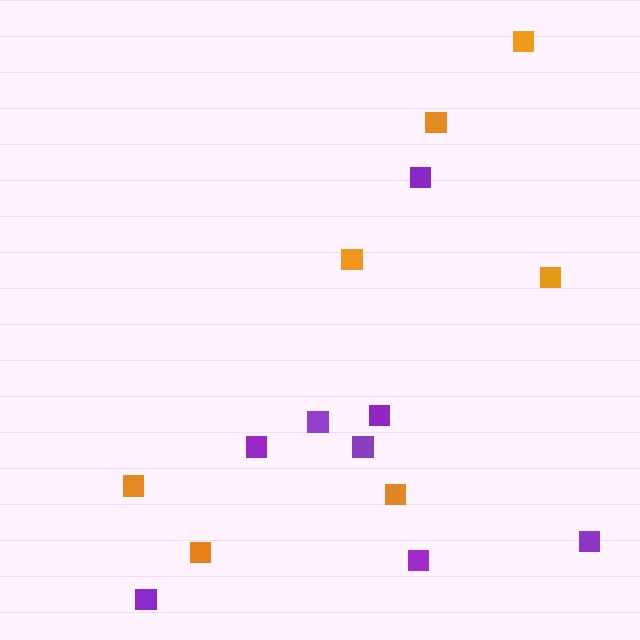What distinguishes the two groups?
There are 2 groups: one group of orange squares (7) and one group of purple squares (8).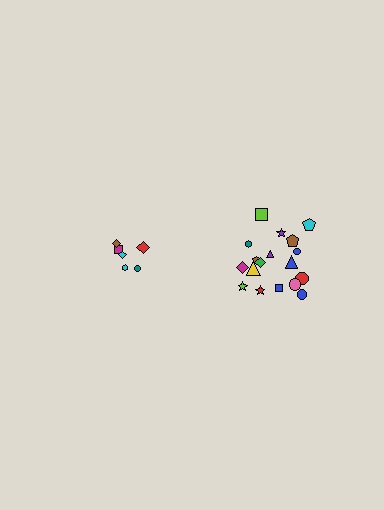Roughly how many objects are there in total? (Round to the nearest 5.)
Roughly 25 objects in total.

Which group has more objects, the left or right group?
The right group.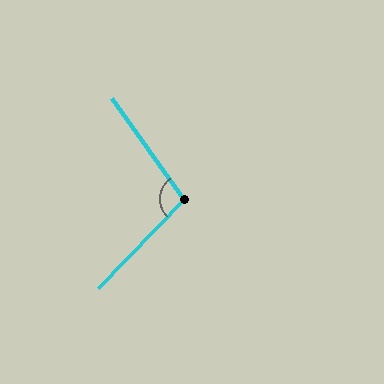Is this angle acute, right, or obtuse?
It is obtuse.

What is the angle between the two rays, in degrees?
Approximately 100 degrees.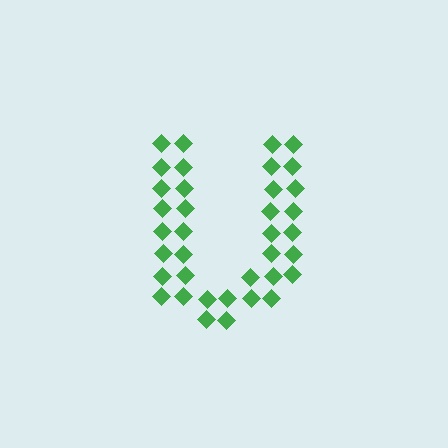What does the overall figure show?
The overall figure shows the letter U.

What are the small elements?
The small elements are diamonds.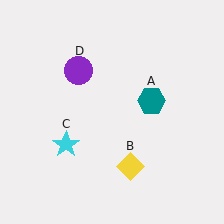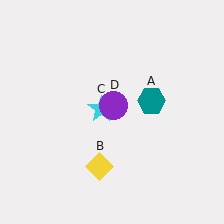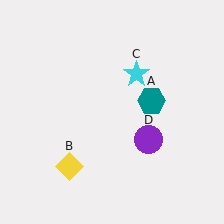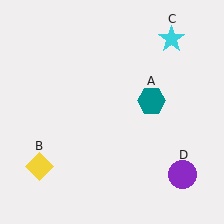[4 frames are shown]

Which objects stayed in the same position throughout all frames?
Teal hexagon (object A) remained stationary.